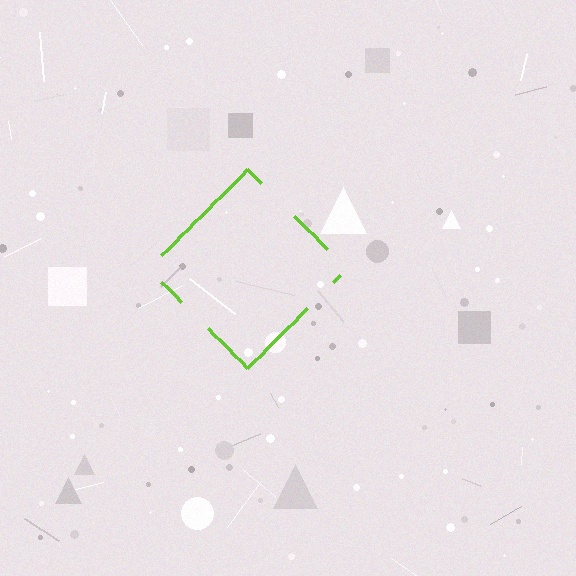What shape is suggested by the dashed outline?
The dashed outline suggests a diamond.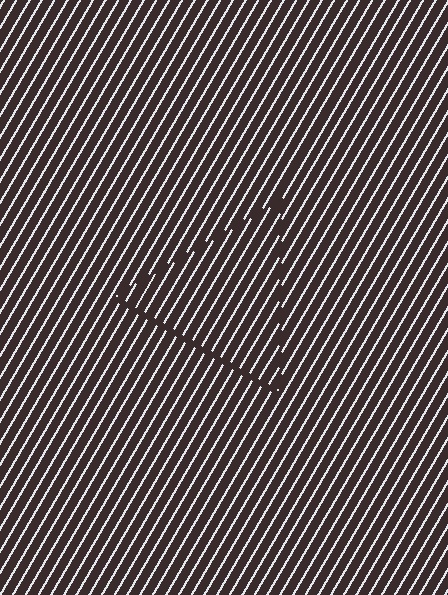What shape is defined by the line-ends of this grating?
An illusory triangle. The interior of the shape contains the same grating, shifted by half a period — the contour is defined by the phase discontinuity where line-ends from the inner and outer gratings abut.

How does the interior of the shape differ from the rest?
The interior of the shape contains the same grating, shifted by half a period — the contour is defined by the phase discontinuity where line-ends from the inner and outer gratings abut.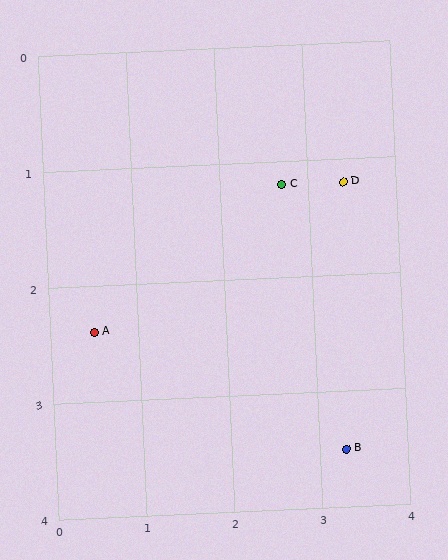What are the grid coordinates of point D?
Point D is at approximately (3.4, 1.2).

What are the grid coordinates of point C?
Point C is at approximately (2.7, 1.2).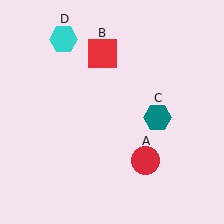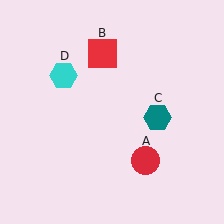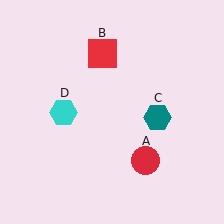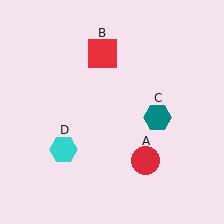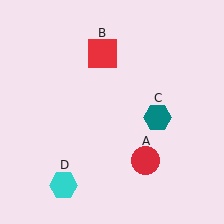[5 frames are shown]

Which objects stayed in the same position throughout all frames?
Red circle (object A) and red square (object B) and teal hexagon (object C) remained stationary.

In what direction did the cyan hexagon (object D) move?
The cyan hexagon (object D) moved down.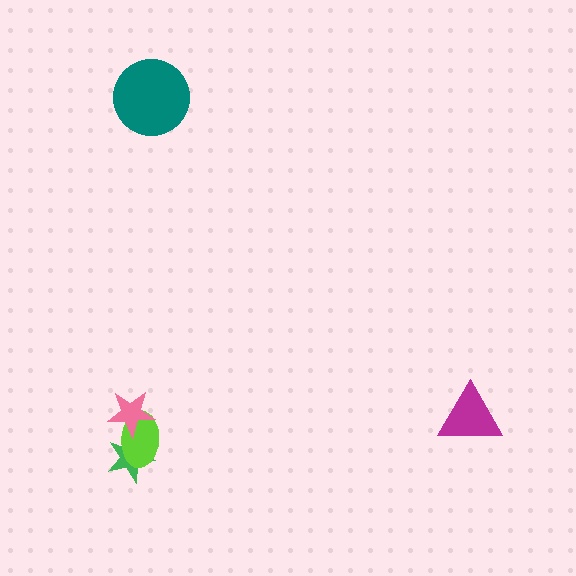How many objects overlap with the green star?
1 object overlaps with the green star.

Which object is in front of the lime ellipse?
The pink star is in front of the lime ellipse.